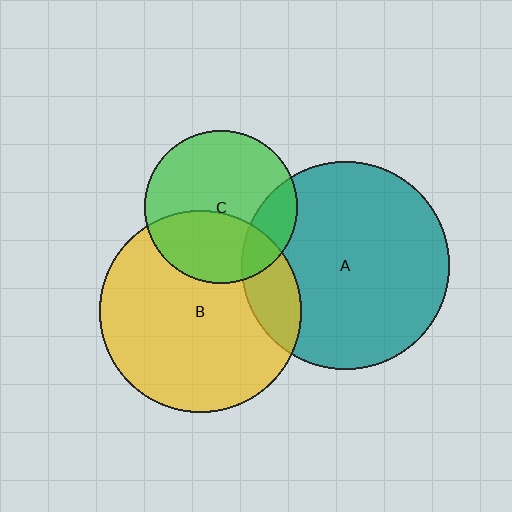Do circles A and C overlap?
Yes.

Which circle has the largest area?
Circle A (teal).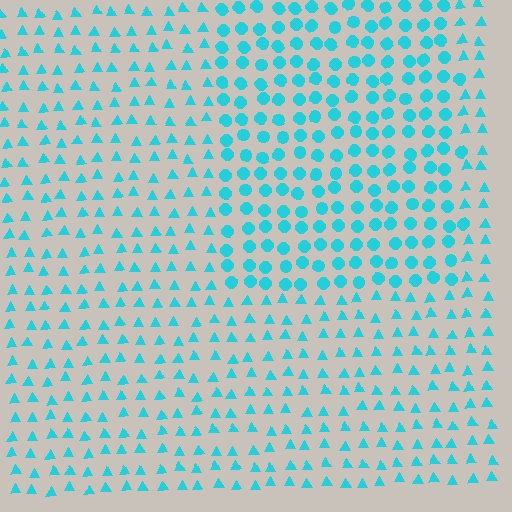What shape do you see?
I see a rectangle.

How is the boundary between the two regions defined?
The boundary is defined by a change in element shape: circles inside vs. triangles outside. All elements share the same color and spacing.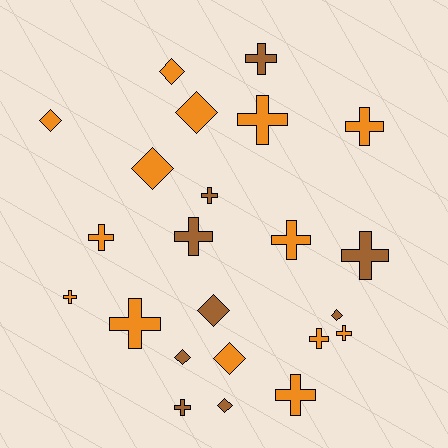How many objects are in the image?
There are 23 objects.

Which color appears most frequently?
Orange, with 14 objects.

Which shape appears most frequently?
Cross, with 14 objects.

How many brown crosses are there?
There are 5 brown crosses.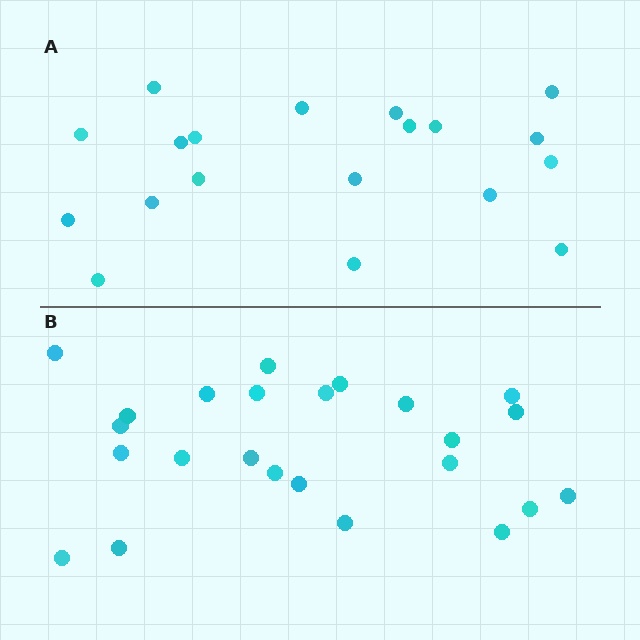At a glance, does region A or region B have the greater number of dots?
Region B (the bottom region) has more dots.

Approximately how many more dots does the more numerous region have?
Region B has about 5 more dots than region A.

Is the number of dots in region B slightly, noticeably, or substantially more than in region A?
Region B has noticeably more, but not dramatically so. The ratio is roughly 1.3 to 1.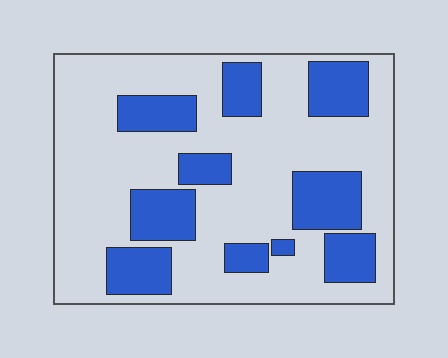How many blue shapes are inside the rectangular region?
10.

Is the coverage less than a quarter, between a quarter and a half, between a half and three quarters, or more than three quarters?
Between a quarter and a half.